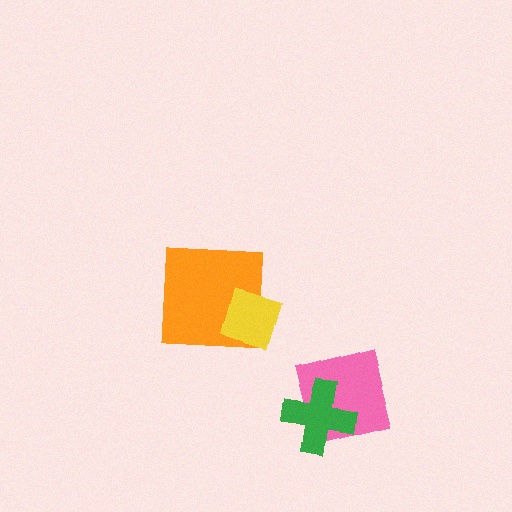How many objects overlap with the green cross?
1 object overlaps with the green cross.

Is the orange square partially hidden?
Yes, it is partially covered by another shape.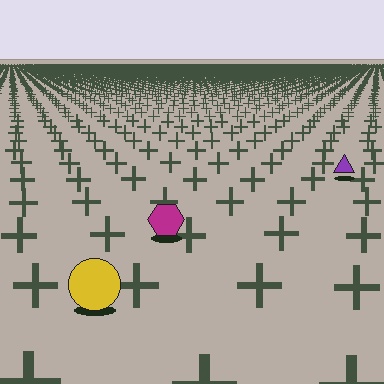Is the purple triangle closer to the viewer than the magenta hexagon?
No. The magenta hexagon is closer — you can tell from the texture gradient: the ground texture is coarser near it.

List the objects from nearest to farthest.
From nearest to farthest: the yellow circle, the magenta hexagon, the purple triangle.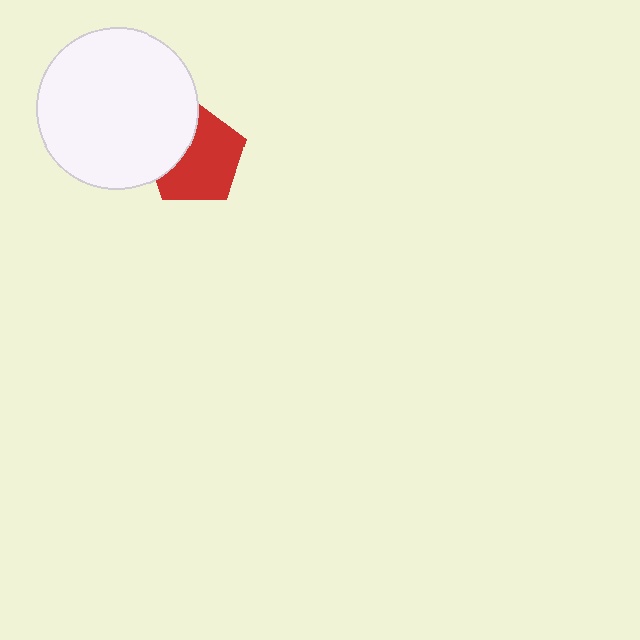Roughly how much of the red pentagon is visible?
Most of it is visible (roughly 68%).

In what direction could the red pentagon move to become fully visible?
The red pentagon could move right. That would shift it out from behind the white circle entirely.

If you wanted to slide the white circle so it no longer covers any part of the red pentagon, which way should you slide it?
Slide it left — that is the most direct way to separate the two shapes.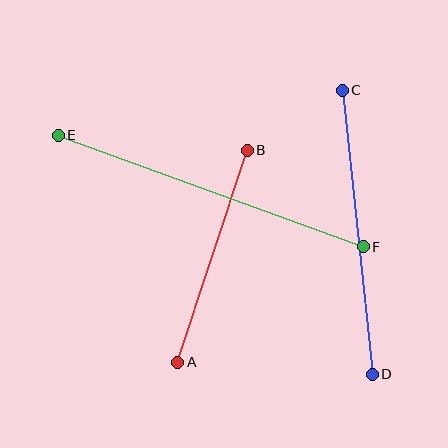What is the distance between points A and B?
The distance is approximately 223 pixels.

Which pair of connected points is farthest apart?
Points E and F are farthest apart.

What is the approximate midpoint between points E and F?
The midpoint is at approximately (211, 191) pixels.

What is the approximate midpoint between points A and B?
The midpoint is at approximately (213, 256) pixels.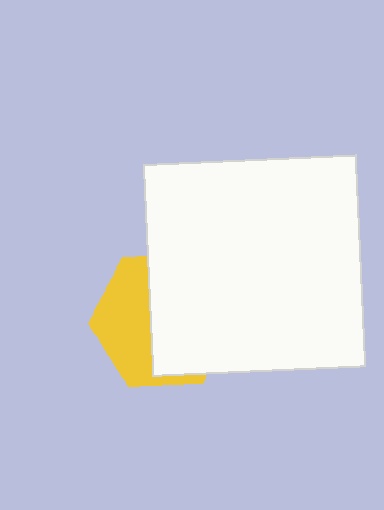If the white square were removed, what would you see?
You would see the complete yellow hexagon.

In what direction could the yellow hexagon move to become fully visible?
The yellow hexagon could move left. That would shift it out from behind the white square entirely.